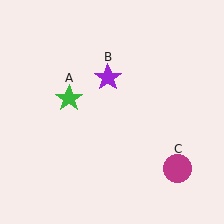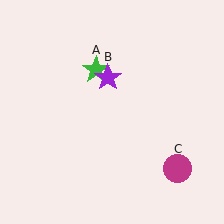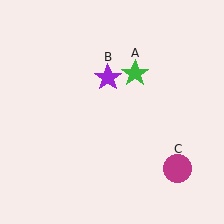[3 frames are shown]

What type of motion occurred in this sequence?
The green star (object A) rotated clockwise around the center of the scene.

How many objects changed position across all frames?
1 object changed position: green star (object A).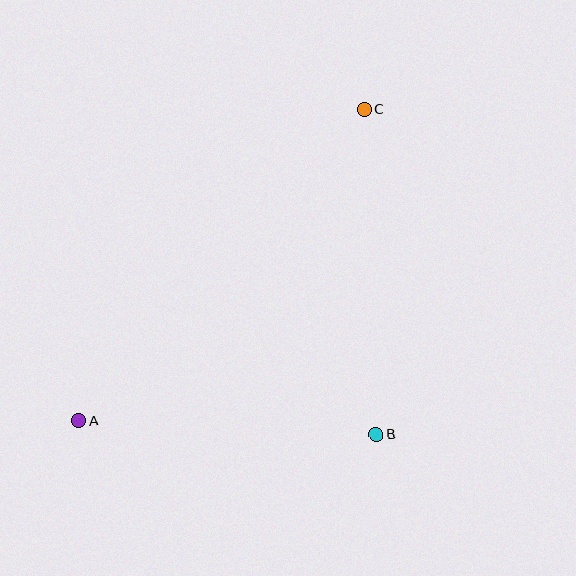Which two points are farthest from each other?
Points A and C are farthest from each other.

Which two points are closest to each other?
Points A and B are closest to each other.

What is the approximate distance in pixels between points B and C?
The distance between B and C is approximately 325 pixels.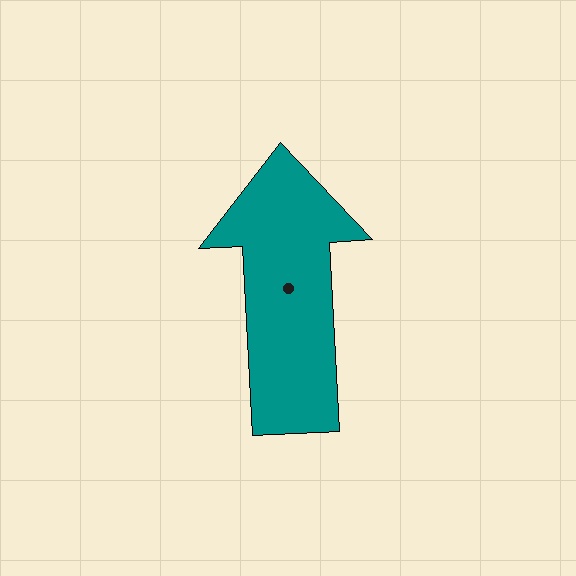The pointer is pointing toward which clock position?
Roughly 12 o'clock.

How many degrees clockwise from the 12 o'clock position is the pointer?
Approximately 357 degrees.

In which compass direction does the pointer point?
North.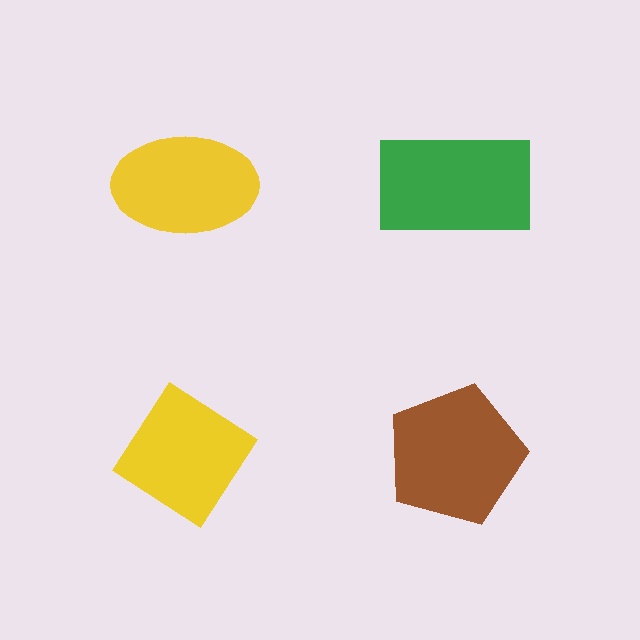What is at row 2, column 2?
A brown pentagon.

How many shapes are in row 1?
2 shapes.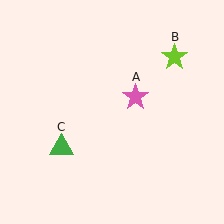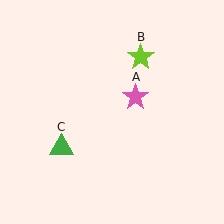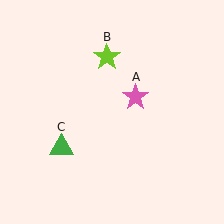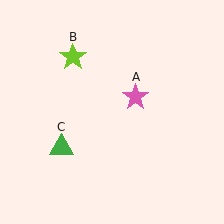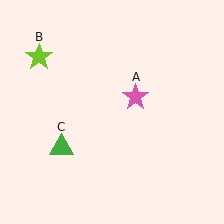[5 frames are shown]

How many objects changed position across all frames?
1 object changed position: lime star (object B).